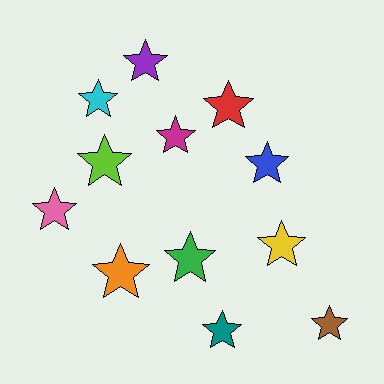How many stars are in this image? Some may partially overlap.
There are 12 stars.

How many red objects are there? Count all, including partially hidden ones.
There is 1 red object.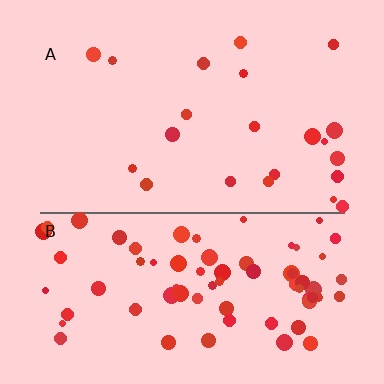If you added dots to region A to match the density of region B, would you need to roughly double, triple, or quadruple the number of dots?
Approximately triple.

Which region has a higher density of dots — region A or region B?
B (the bottom).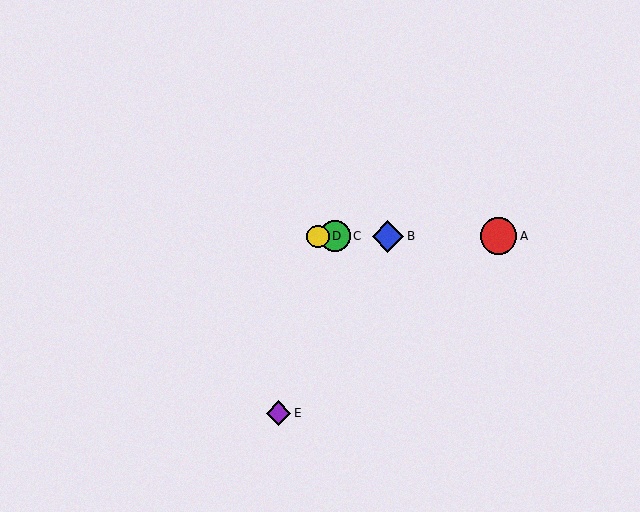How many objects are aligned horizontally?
4 objects (A, B, C, D) are aligned horizontally.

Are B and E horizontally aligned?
No, B is at y≈236 and E is at y≈413.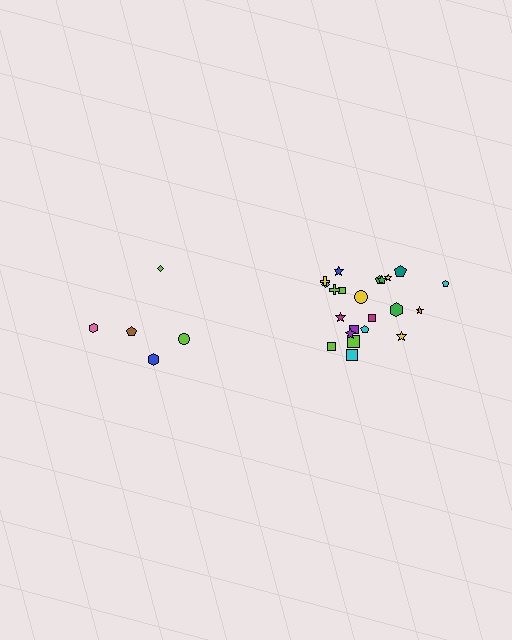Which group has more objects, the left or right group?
The right group.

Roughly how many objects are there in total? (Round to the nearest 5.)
Roughly 25 objects in total.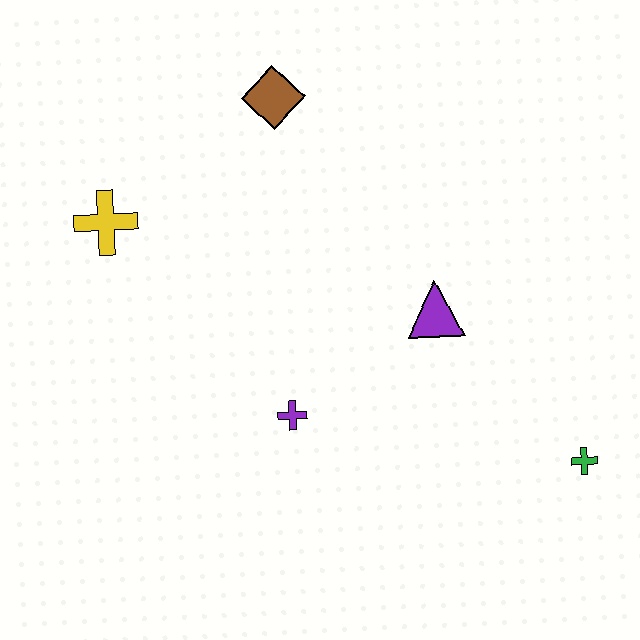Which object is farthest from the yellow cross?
The green cross is farthest from the yellow cross.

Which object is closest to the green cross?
The purple triangle is closest to the green cross.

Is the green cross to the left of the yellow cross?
No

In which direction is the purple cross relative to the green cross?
The purple cross is to the left of the green cross.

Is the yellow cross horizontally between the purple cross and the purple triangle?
No